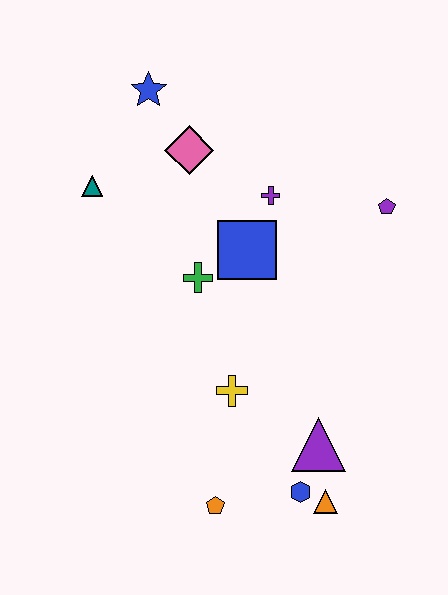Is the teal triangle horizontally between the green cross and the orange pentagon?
No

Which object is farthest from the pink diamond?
The orange triangle is farthest from the pink diamond.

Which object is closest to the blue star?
The pink diamond is closest to the blue star.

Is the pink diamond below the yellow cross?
No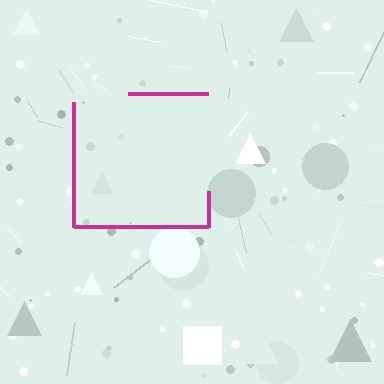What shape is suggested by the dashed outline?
The dashed outline suggests a square.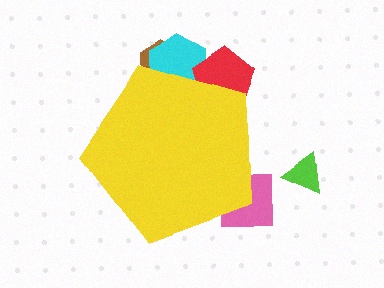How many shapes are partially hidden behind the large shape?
4 shapes are partially hidden.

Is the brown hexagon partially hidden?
Yes, the brown hexagon is partially hidden behind the yellow pentagon.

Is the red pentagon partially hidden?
Yes, the red pentagon is partially hidden behind the yellow pentagon.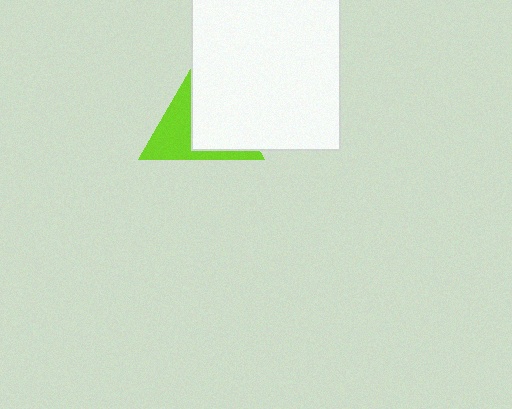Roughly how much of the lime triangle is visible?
A small part of it is visible (roughly 44%).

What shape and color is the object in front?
The object in front is a white rectangle.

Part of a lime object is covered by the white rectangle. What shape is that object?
It is a triangle.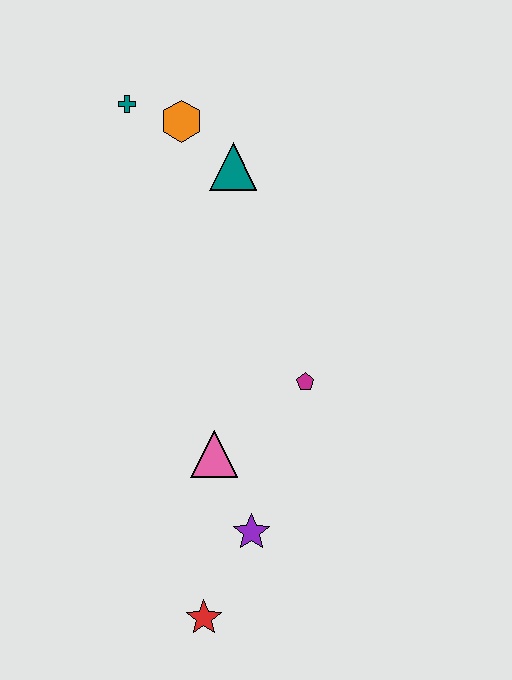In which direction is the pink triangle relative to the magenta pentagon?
The pink triangle is to the left of the magenta pentagon.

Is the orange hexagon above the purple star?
Yes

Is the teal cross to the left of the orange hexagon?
Yes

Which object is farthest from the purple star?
The teal cross is farthest from the purple star.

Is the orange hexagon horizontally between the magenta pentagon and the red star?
No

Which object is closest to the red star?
The purple star is closest to the red star.